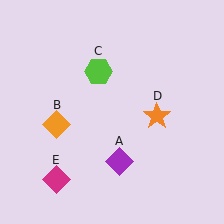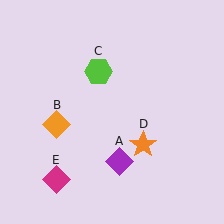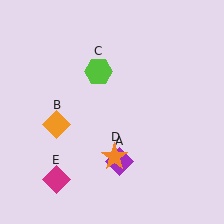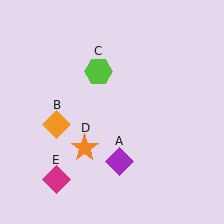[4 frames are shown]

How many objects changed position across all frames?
1 object changed position: orange star (object D).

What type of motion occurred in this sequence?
The orange star (object D) rotated clockwise around the center of the scene.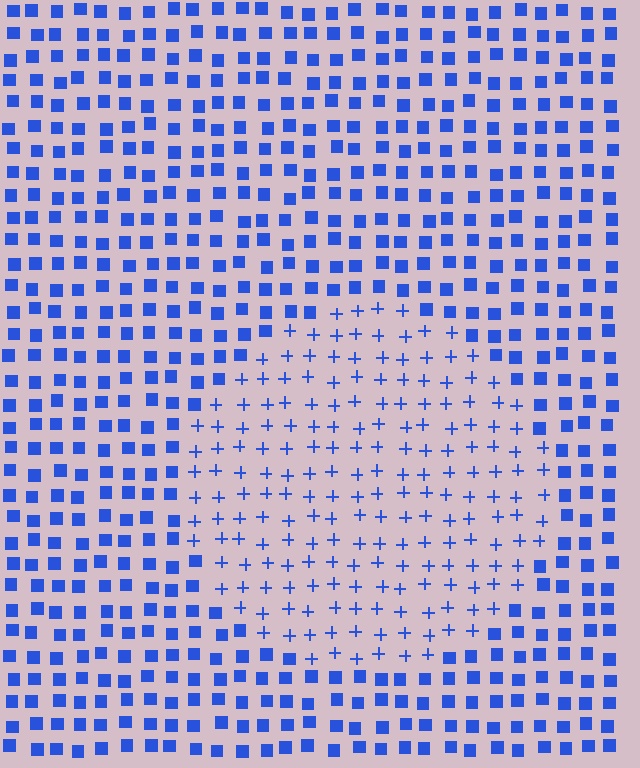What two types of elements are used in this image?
The image uses plus signs inside the circle region and squares outside it.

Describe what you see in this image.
The image is filled with small blue elements arranged in a uniform grid. A circle-shaped region contains plus signs, while the surrounding area contains squares. The boundary is defined purely by the change in element shape.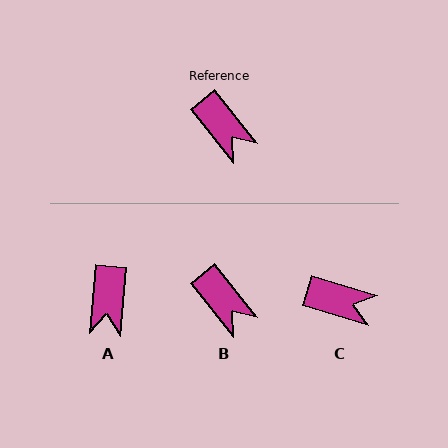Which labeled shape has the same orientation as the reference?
B.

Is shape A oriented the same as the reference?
No, it is off by about 44 degrees.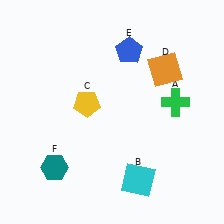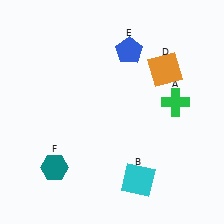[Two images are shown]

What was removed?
The yellow pentagon (C) was removed in Image 2.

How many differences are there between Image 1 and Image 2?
There is 1 difference between the two images.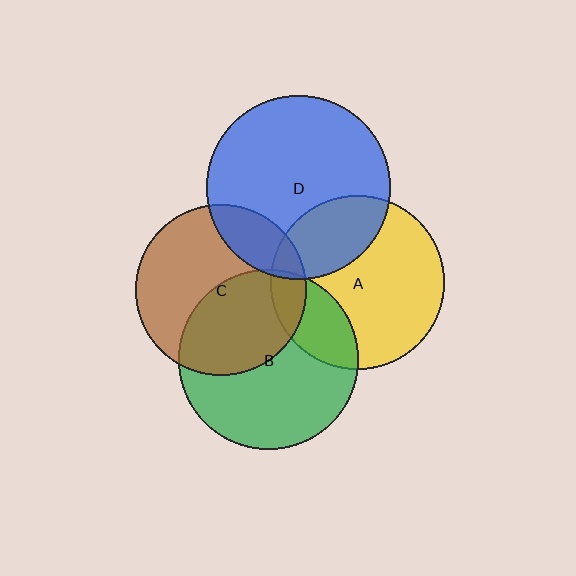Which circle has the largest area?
Circle D (blue).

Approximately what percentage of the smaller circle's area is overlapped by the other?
Approximately 25%.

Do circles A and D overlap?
Yes.